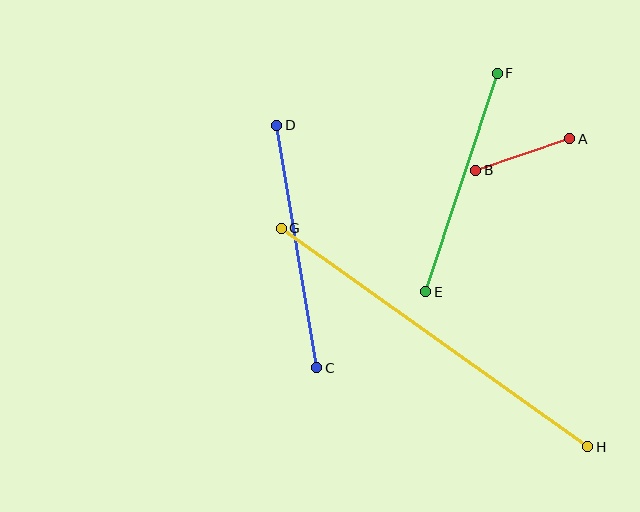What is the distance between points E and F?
The distance is approximately 230 pixels.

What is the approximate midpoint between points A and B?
The midpoint is at approximately (523, 155) pixels.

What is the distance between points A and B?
The distance is approximately 99 pixels.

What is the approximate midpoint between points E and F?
The midpoint is at approximately (461, 183) pixels.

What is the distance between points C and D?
The distance is approximately 246 pixels.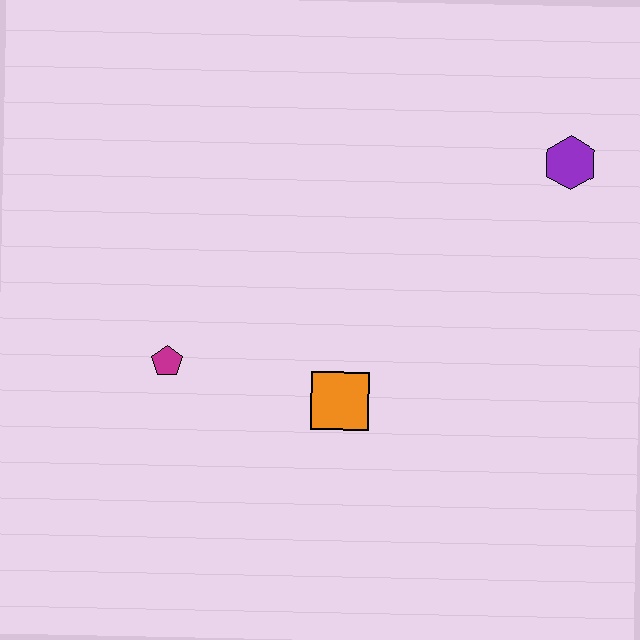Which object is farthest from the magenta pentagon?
The purple hexagon is farthest from the magenta pentagon.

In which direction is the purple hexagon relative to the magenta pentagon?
The purple hexagon is to the right of the magenta pentagon.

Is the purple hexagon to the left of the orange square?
No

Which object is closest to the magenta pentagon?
The orange square is closest to the magenta pentagon.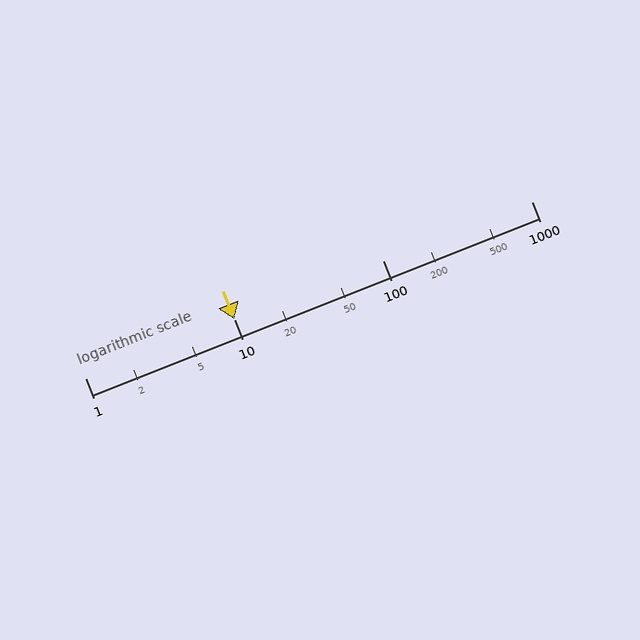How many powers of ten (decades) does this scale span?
The scale spans 3 decades, from 1 to 1000.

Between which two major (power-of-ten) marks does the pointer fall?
The pointer is between 10 and 100.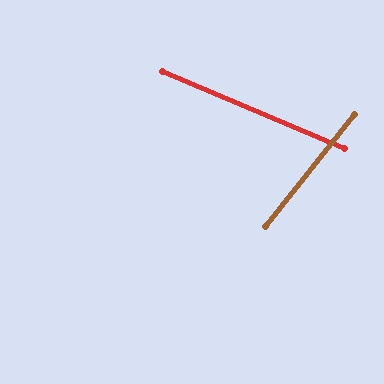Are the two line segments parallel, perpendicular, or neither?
Neither parallel nor perpendicular — they differ by about 74°.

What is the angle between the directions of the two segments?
Approximately 74 degrees.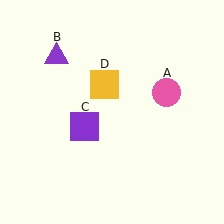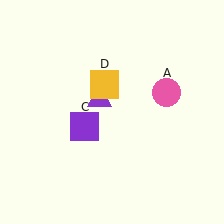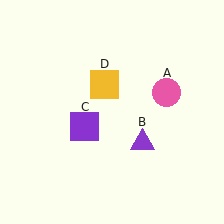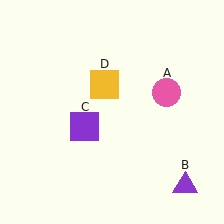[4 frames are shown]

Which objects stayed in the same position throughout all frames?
Pink circle (object A) and purple square (object C) and yellow square (object D) remained stationary.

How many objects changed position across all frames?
1 object changed position: purple triangle (object B).